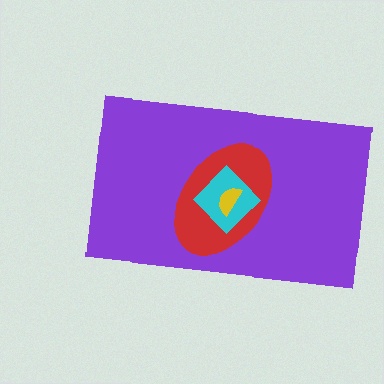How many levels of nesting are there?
4.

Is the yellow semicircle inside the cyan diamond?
Yes.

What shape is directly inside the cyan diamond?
The yellow semicircle.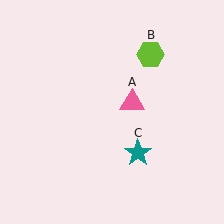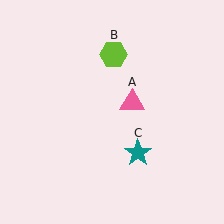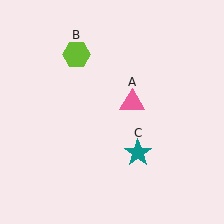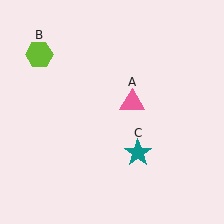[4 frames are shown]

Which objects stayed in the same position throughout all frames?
Pink triangle (object A) and teal star (object C) remained stationary.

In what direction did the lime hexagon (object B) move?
The lime hexagon (object B) moved left.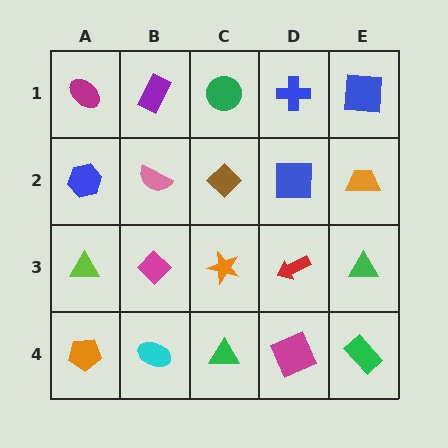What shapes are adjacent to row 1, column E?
An orange trapezoid (row 2, column E), a blue cross (row 1, column D).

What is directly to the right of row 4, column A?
A cyan ellipse.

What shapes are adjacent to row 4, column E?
A green triangle (row 3, column E), a magenta square (row 4, column D).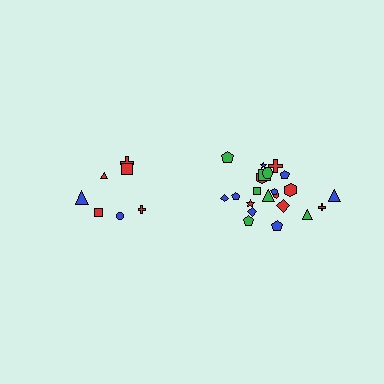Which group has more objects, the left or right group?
The right group.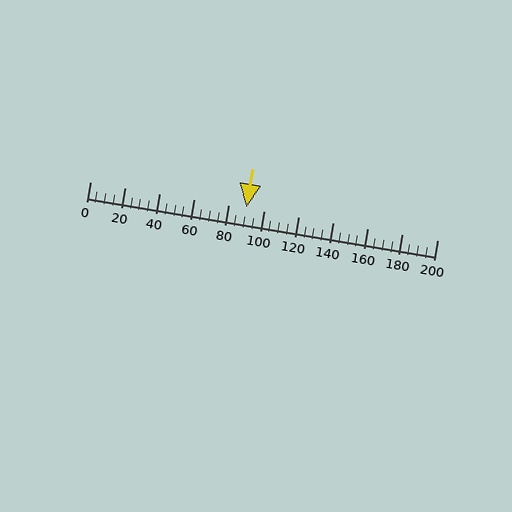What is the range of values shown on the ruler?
The ruler shows values from 0 to 200.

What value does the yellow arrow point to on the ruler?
The yellow arrow points to approximately 90.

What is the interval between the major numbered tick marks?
The major tick marks are spaced 20 units apart.